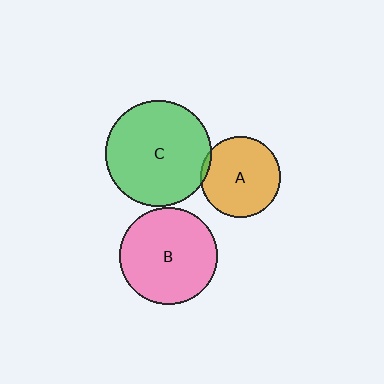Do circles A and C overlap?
Yes.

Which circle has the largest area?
Circle C (green).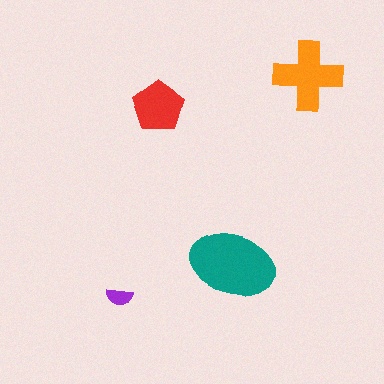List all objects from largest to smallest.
The teal ellipse, the orange cross, the red pentagon, the purple semicircle.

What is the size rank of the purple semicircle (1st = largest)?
4th.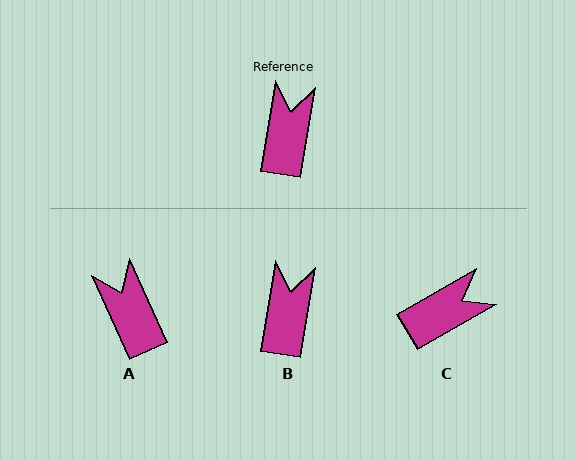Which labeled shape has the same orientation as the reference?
B.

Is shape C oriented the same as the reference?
No, it is off by about 51 degrees.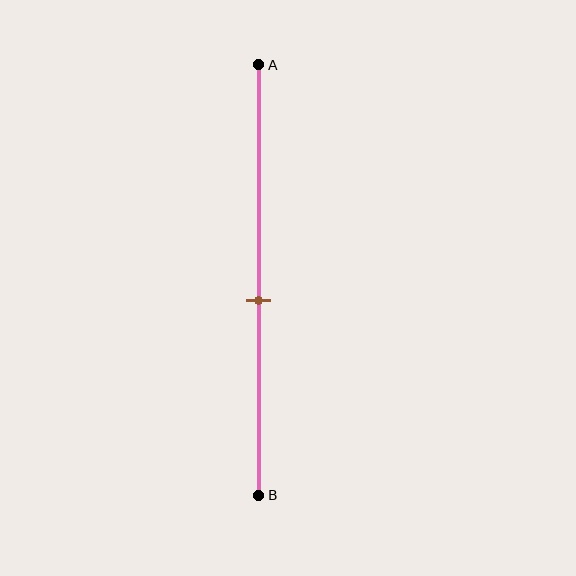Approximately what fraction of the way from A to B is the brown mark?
The brown mark is approximately 55% of the way from A to B.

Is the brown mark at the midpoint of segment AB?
No, the mark is at about 55% from A, not at the 50% midpoint.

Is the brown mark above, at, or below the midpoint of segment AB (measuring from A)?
The brown mark is below the midpoint of segment AB.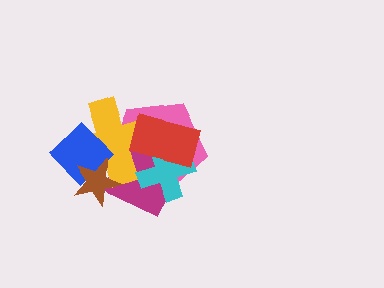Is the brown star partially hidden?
No, no other shape covers it.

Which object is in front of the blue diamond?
The brown star is in front of the blue diamond.